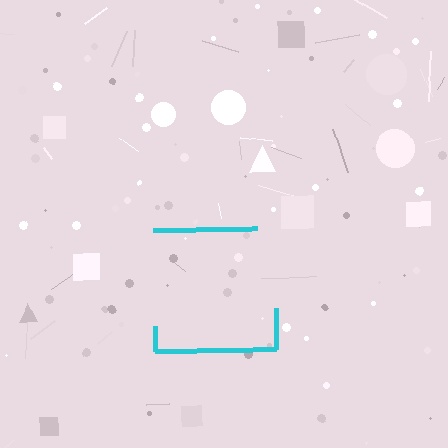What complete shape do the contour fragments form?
The contour fragments form a square.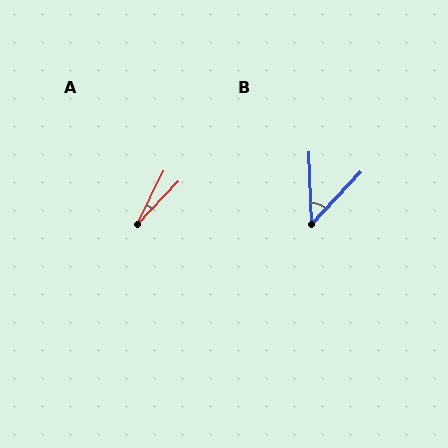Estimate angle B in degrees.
Approximately 45 degrees.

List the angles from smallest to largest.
A (18°), B (45°).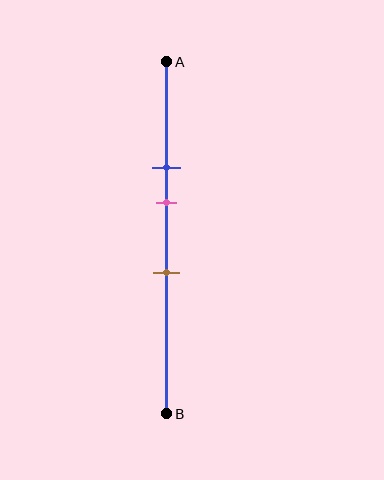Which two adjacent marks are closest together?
The blue and pink marks are the closest adjacent pair.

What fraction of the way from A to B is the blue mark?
The blue mark is approximately 30% (0.3) of the way from A to B.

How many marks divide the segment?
There are 3 marks dividing the segment.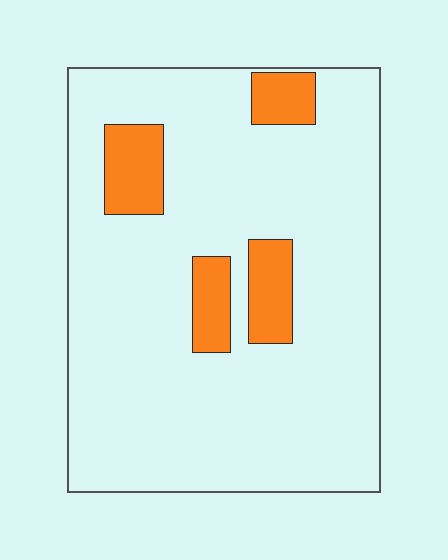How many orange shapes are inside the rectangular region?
4.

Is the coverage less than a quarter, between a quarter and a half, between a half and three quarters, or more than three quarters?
Less than a quarter.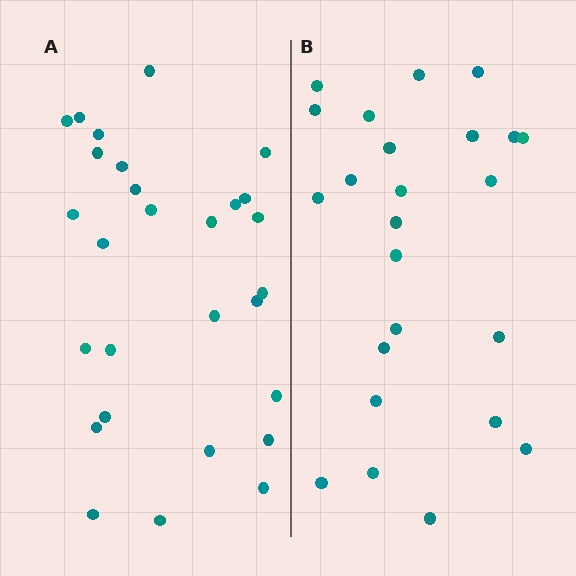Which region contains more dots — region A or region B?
Region A (the left region) has more dots.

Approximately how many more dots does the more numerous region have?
Region A has about 4 more dots than region B.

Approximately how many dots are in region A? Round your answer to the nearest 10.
About 30 dots. (The exact count is 28, which rounds to 30.)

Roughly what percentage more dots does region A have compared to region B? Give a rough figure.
About 15% more.